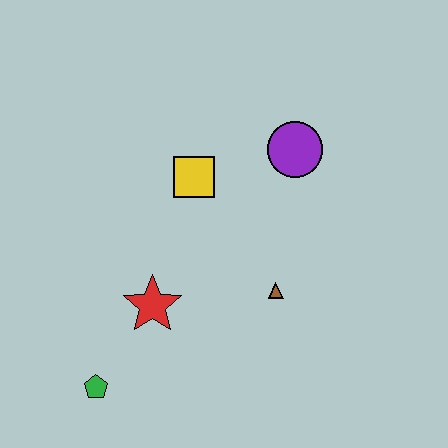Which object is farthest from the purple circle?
The green pentagon is farthest from the purple circle.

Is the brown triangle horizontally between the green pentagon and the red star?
No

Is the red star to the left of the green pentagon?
No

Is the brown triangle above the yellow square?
No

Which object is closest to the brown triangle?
The red star is closest to the brown triangle.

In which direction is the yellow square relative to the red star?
The yellow square is above the red star.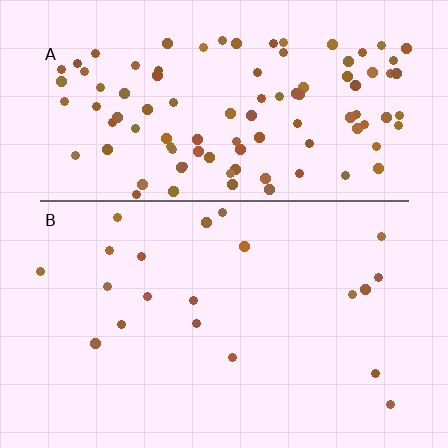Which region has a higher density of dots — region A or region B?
A (the top).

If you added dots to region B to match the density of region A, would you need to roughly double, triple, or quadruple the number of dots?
Approximately quadruple.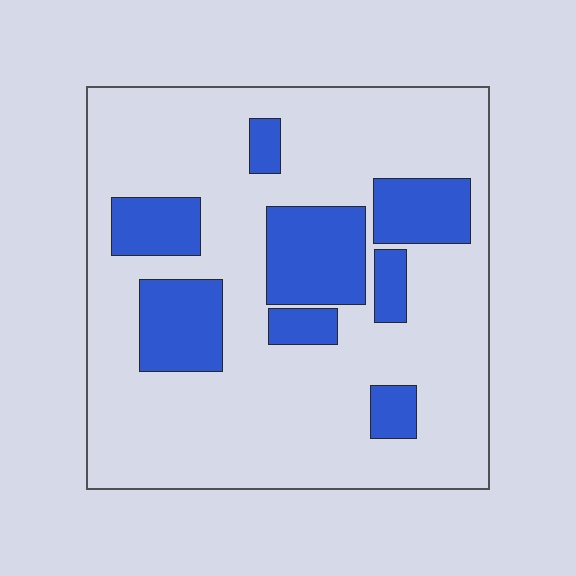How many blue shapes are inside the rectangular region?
8.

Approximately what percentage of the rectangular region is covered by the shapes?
Approximately 25%.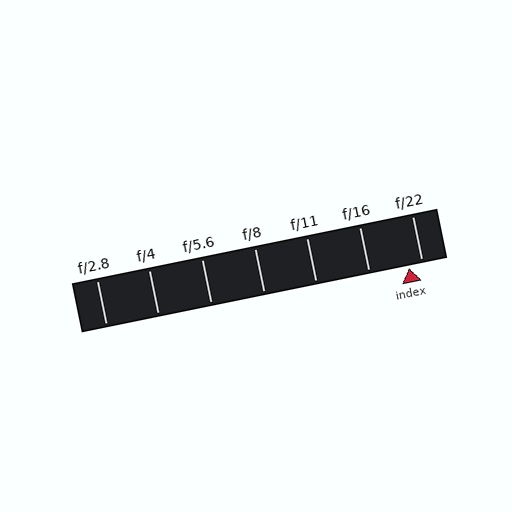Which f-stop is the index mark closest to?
The index mark is closest to f/22.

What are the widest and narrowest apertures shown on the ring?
The widest aperture shown is f/2.8 and the narrowest is f/22.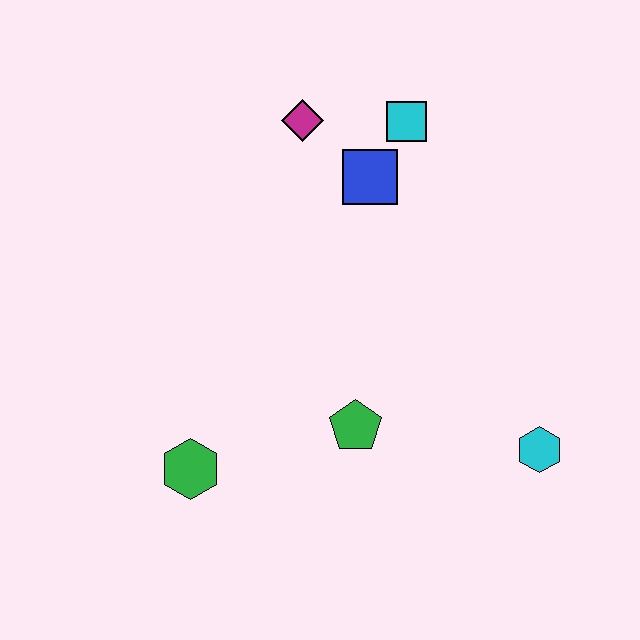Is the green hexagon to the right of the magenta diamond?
No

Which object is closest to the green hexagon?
The green pentagon is closest to the green hexagon.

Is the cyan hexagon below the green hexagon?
No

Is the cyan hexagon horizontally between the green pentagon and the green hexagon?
No